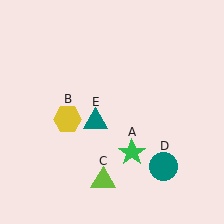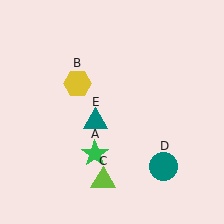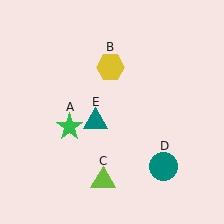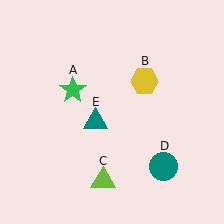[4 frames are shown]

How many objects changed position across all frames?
2 objects changed position: green star (object A), yellow hexagon (object B).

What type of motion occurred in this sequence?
The green star (object A), yellow hexagon (object B) rotated clockwise around the center of the scene.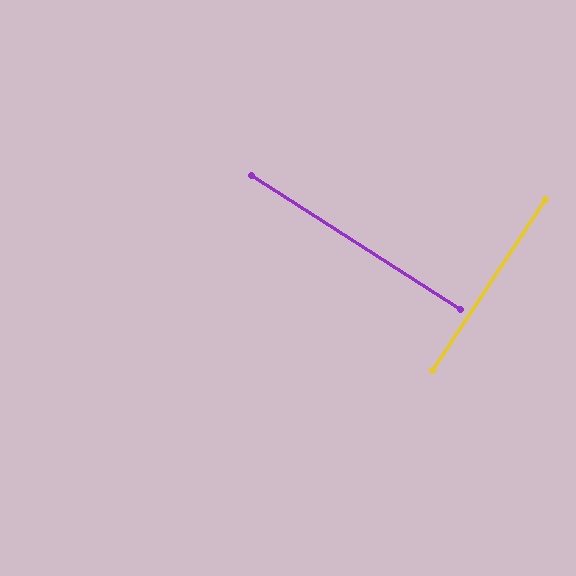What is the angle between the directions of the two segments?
Approximately 89 degrees.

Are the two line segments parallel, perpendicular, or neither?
Perpendicular — they meet at approximately 89°.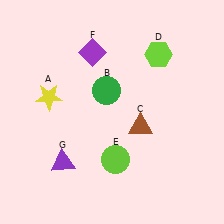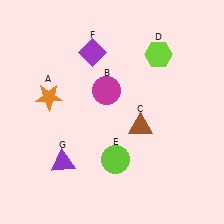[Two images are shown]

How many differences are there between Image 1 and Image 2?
There are 2 differences between the two images.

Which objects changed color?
A changed from yellow to orange. B changed from green to magenta.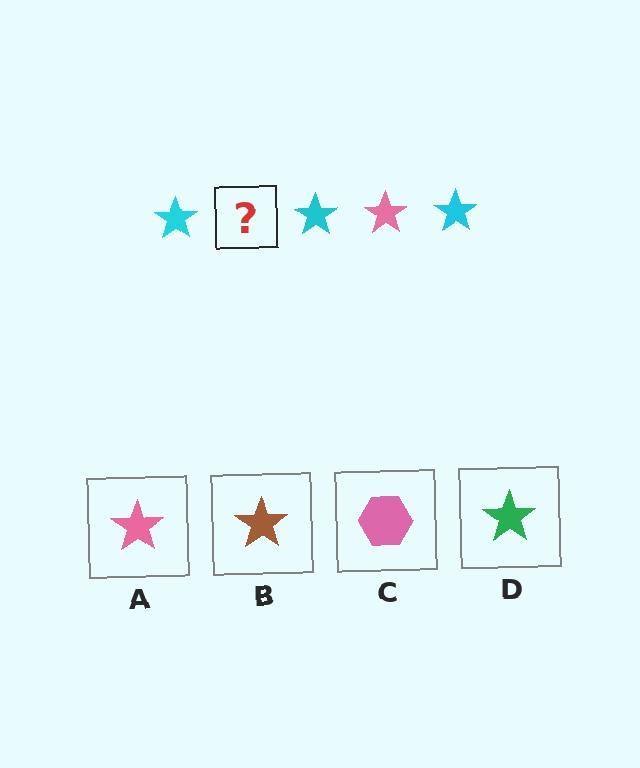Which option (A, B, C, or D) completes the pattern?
A.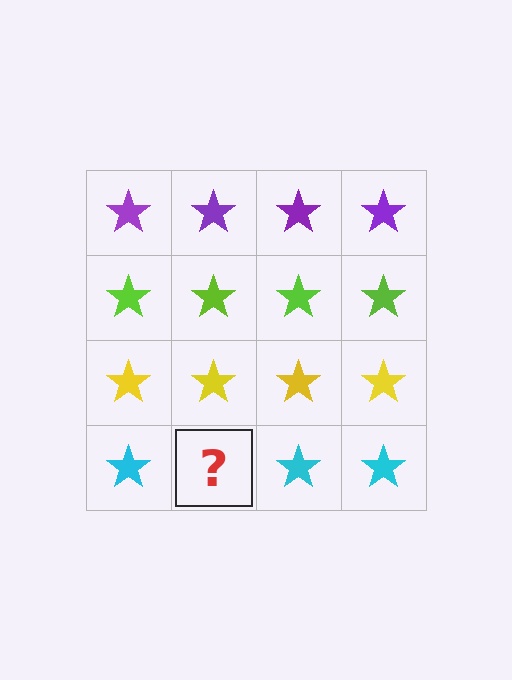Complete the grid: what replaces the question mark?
The question mark should be replaced with a cyan star.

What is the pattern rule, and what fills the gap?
The rule is that each row has a consistent color. The gap should be filled with a cyan star.